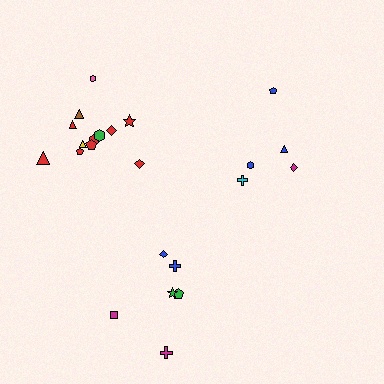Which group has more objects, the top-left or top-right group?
The top-left group.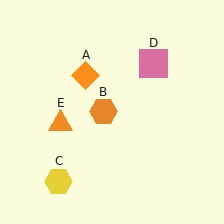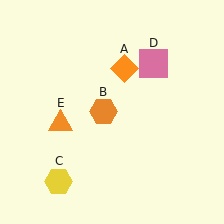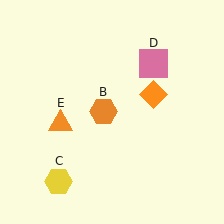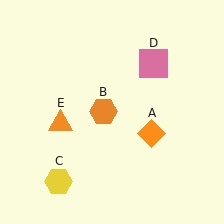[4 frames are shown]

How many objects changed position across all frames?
1 object changed position: orange diamond (object A).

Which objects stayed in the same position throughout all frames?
Orange hexagon (object B) and yellow hexagon (object C) and pink square (object D) and orange triangle (object E) remained stationary.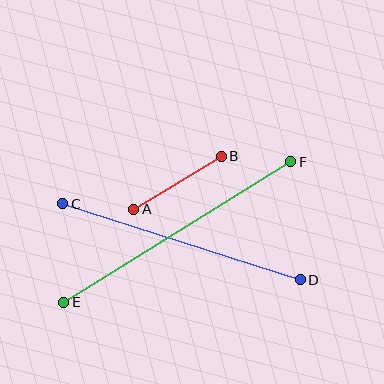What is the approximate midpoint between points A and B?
The midpoint is at approximately (177, 183) pixels.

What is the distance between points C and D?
The distance is approximately 249 pixels.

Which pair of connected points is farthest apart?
Points E and F are farthest apart.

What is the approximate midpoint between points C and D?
The midpoint is at approximately (182, 242) pixels.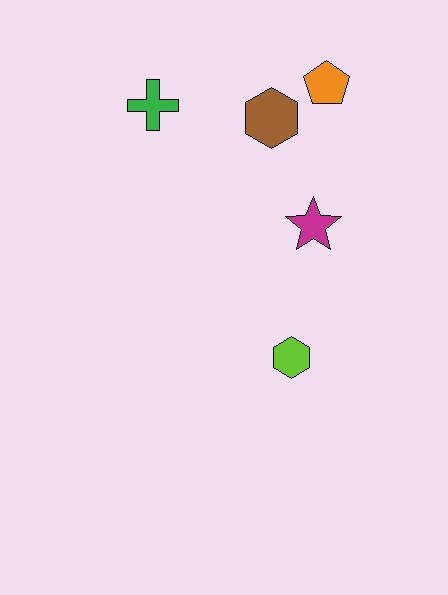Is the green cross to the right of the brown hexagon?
No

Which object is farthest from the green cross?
The lime hexagon is farthest from the green cross.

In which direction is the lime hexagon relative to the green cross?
The lime hexagon is below the green cross.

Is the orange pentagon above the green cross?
Yes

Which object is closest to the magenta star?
The brown hexagon is closest to the magenta star.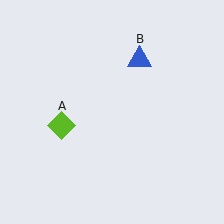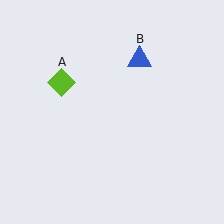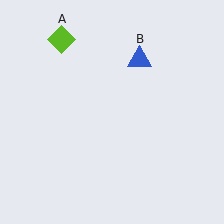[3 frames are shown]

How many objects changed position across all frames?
1 object changed position: lime diamond (object A).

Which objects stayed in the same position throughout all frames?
Blue triangle (object B) remained stationary.